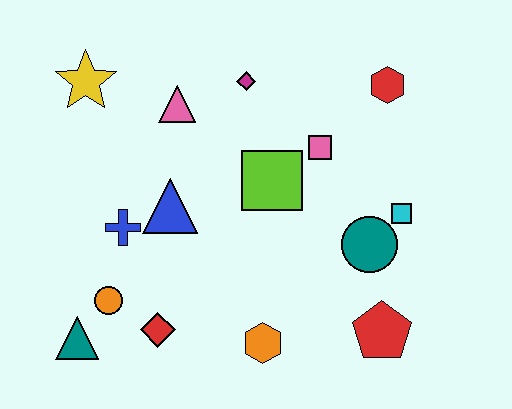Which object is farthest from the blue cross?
The red hexagon is farthest from the blue cross.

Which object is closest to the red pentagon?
The teal circle is closest to the red pentagon.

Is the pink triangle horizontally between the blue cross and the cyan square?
Yes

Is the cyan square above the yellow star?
No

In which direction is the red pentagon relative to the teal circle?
The red pentagon is below the teal circle.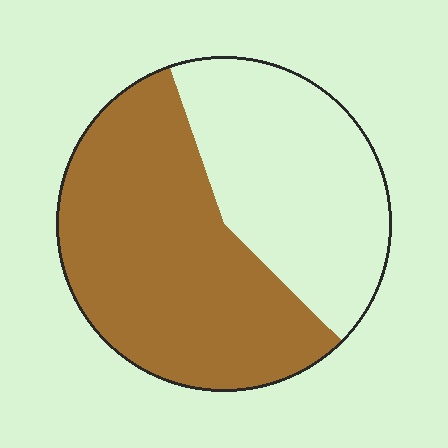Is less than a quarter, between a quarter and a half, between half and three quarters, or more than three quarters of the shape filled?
Between half and three quarters.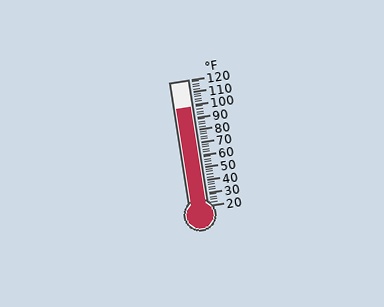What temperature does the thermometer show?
The thermometer shows approximately 98°F.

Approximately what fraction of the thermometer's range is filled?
The thermometer is filled to approximately 80% of its range.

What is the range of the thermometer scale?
The thermometer scale ranges from 20°F to 120°F.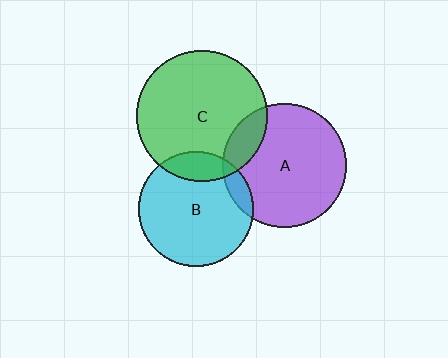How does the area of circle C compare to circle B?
Approximately 1.3 times.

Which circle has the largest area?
Circle C (green).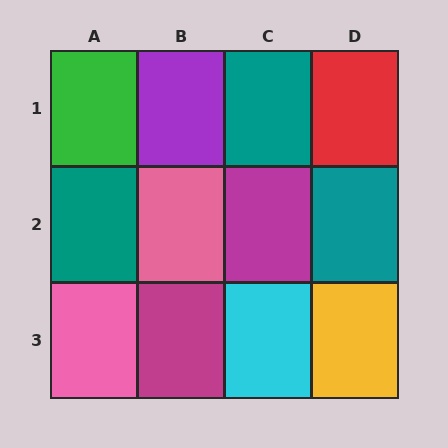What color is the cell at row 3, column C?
Cyan.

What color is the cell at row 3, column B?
Magenta.